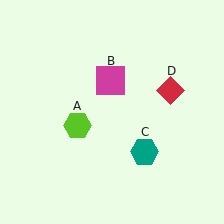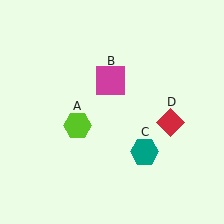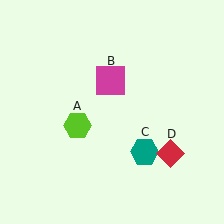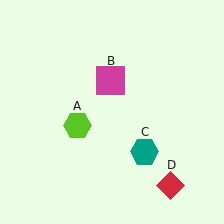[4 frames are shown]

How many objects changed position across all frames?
1 object changed position: red diamond (object D).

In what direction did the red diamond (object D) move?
The red diamond (object D) moved down.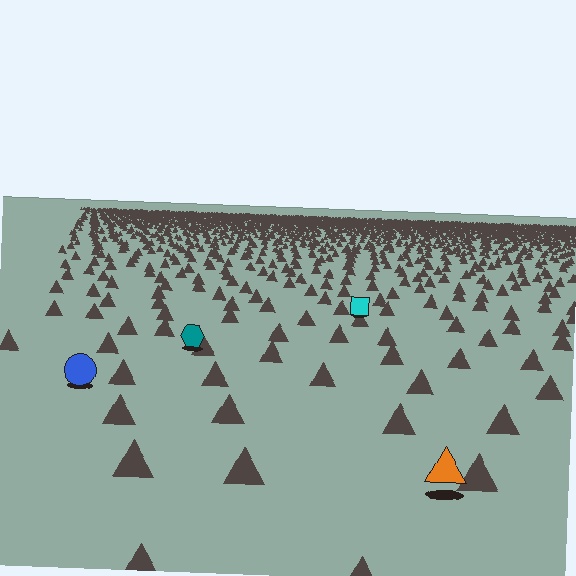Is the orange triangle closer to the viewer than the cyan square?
Yes. The orange triangle is closer — you can tell from the texture gradient: the ground texture is coarser near it.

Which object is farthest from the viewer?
The cyan square is farthest from the viewer. It appears smaller and the ground texture around it is denser.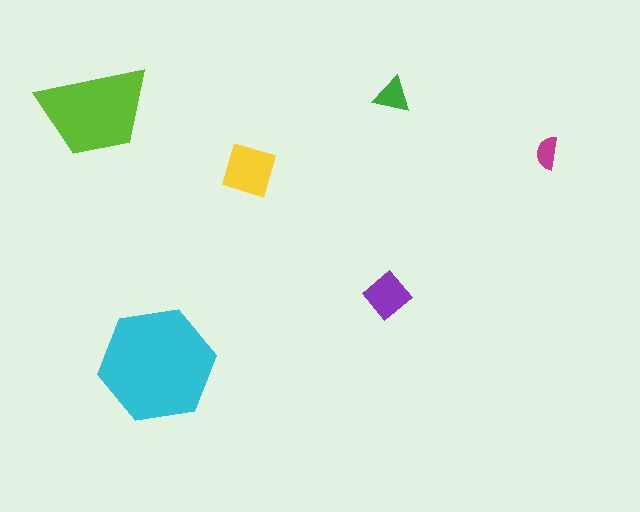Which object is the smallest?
The magenta semicircle.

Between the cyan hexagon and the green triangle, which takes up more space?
The cyan hexagon.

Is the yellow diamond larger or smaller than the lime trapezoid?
Smaller.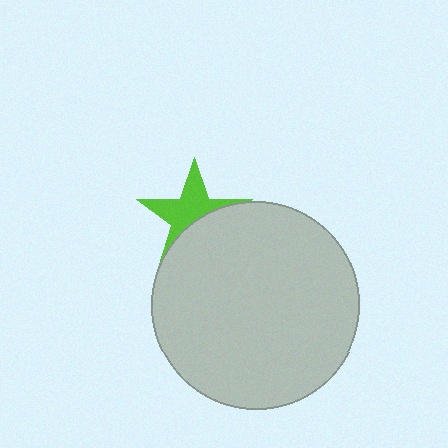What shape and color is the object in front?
The object in front is a light gray circle.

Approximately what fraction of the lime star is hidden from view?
Roughly 45% of the lime star is hidden behind the light gray circle.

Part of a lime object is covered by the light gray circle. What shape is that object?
It is a star.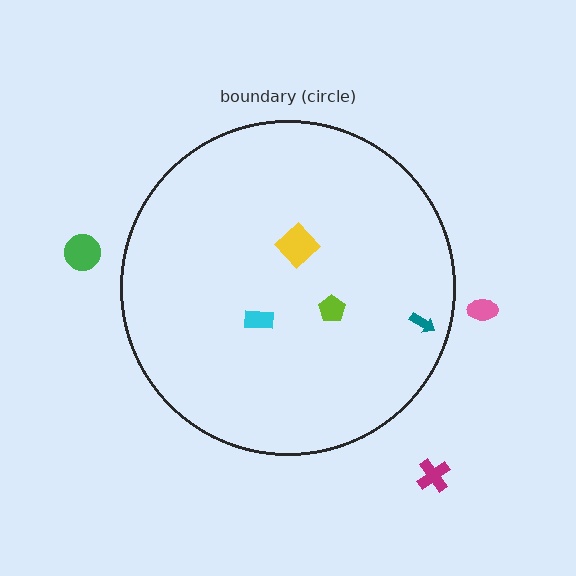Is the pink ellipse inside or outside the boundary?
Outside.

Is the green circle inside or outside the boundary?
Outside.